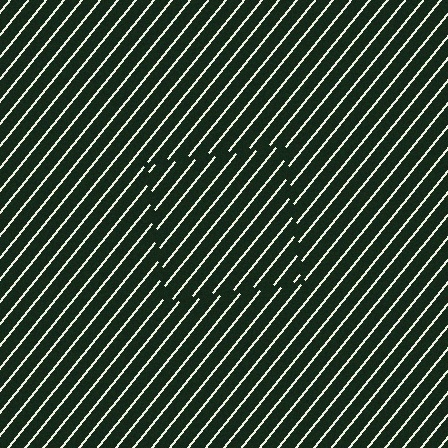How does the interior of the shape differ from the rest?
The interior of the shape contains the same grating, shifted by half a period — the contour is defined by the phase discontinuity where line-ends from the inner and outer gratings abut.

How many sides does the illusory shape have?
4 sides — the line-ends trace a square.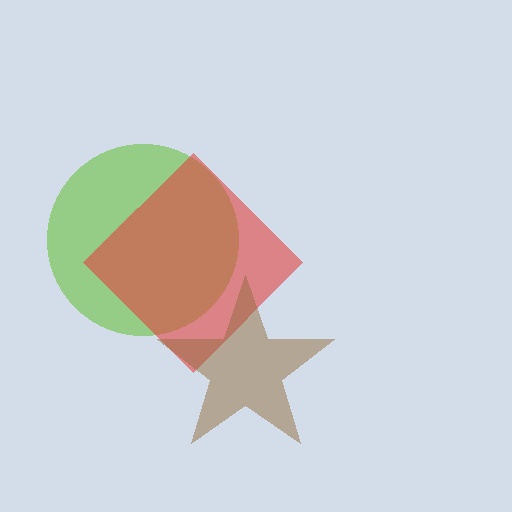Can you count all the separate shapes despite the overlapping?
Yes, there are 3 separate shapes.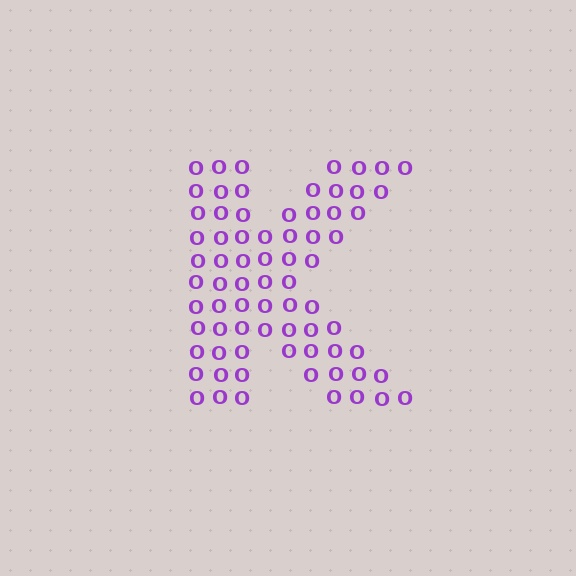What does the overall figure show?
The overall figure shows the letter K.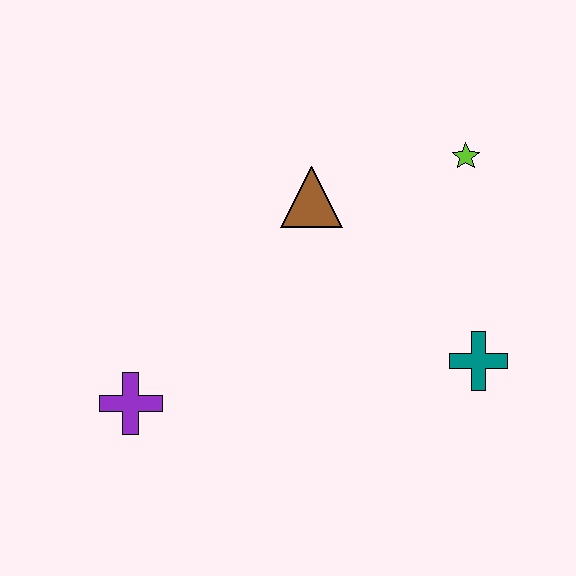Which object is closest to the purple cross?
The brown triangle is closest to the purple cross.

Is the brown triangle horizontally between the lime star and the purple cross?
Yes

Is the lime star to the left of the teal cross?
Yes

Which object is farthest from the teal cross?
The purple cross is farthest from the teal cross.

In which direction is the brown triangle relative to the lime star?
The brown triangle is to the left of the lime star.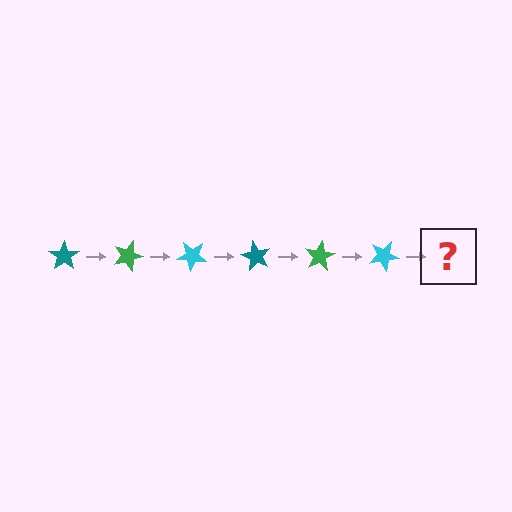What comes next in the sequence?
The next element should be a teal star, rotated 120 degrees from the start.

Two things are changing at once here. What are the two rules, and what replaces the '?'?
The two rules are that it rotates 20 degrees each step and the color cycles through teal, green, and cyan. The '?' should be a teal star, rotated 120 degrees from the start.